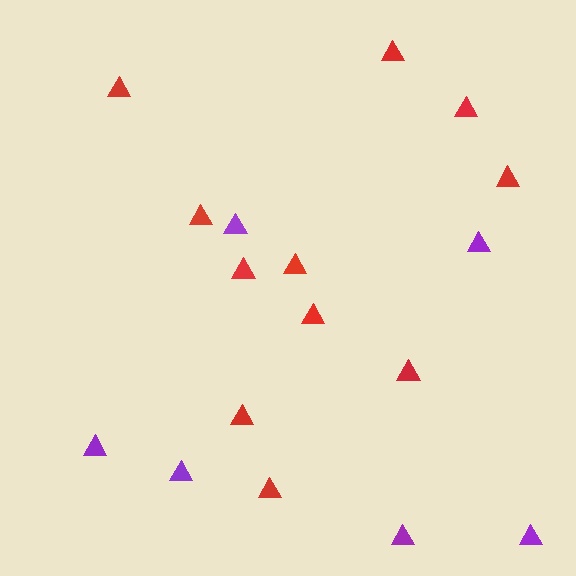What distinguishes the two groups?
There are 2 groups: one group of red triangles (11) and one group of purple triangles (6).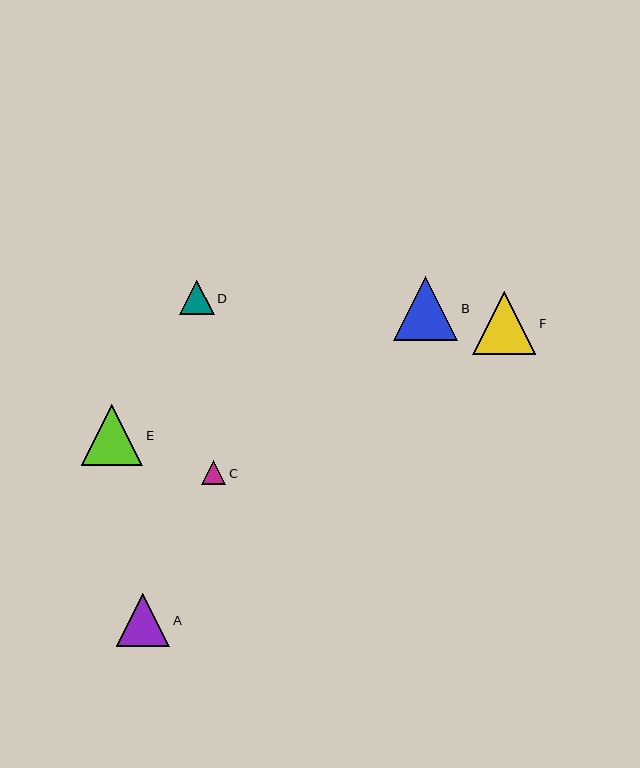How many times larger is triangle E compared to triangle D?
Triangle E is approximately 1.8 times the size of triangle D.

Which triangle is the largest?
Triangle B is the largest with a size of approximately 64 pixels.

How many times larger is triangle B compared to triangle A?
Triangle B is approximately 1.2 times the size of triangle A.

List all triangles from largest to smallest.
From largest to smallest: B, F, E, A, D, C.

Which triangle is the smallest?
Triangle C is the smallest with a size of approximately 24 pixels.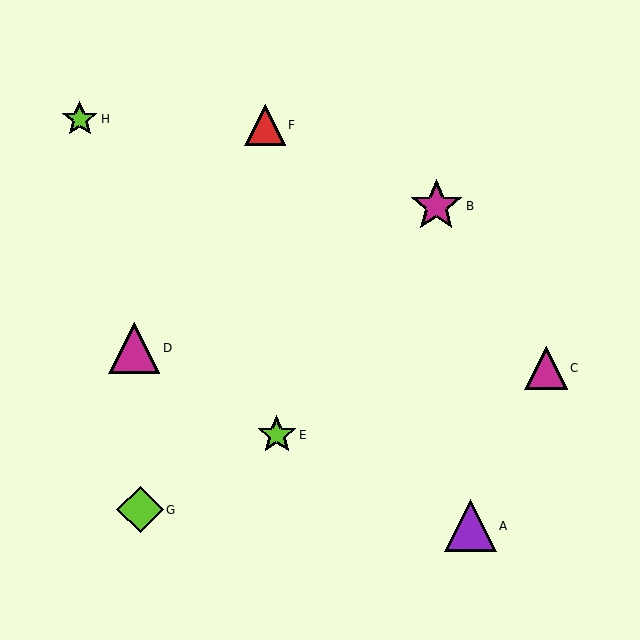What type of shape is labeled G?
Shape G is a lime diamond.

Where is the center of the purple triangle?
The center of the purple triangle is at (471, 526).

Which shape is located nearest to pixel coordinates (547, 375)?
The magenta triangle (labeled C) at (546, 368) is nearest to that location.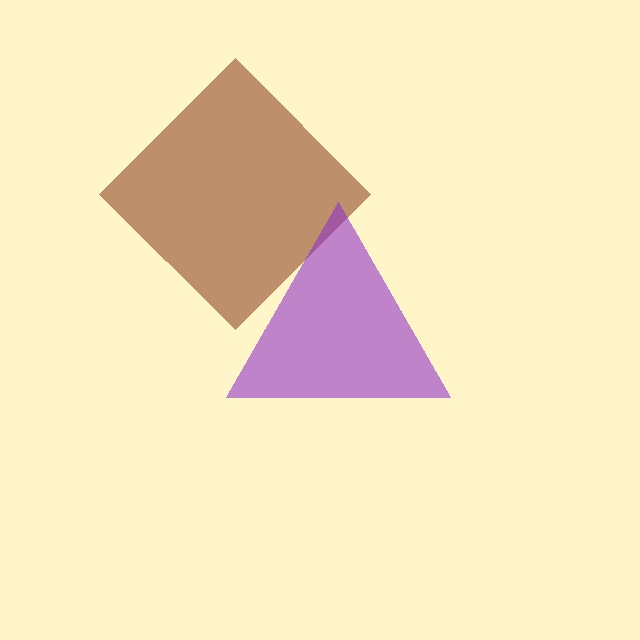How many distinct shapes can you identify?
There are 2 distinct shapes: a brown diamond, a purple triangle.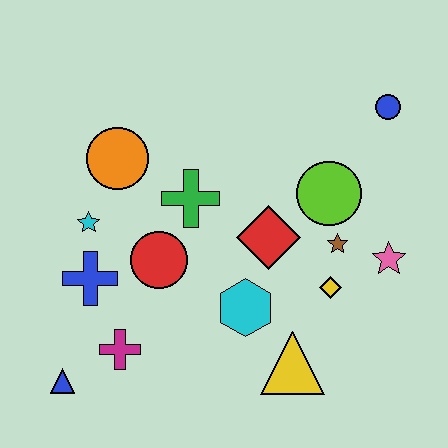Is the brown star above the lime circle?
No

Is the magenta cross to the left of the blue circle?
Yes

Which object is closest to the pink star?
The brown star is closest to the pink star.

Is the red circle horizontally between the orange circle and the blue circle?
Yes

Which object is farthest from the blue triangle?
The blue circle is farthest from the blue triangle.